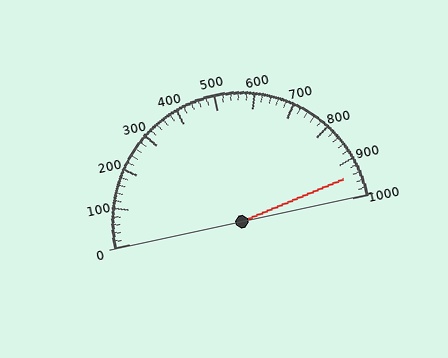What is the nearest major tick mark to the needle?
The nearest major tick mark is 900.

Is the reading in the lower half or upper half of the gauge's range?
The reading is in the upper half of the range (0 to 1000).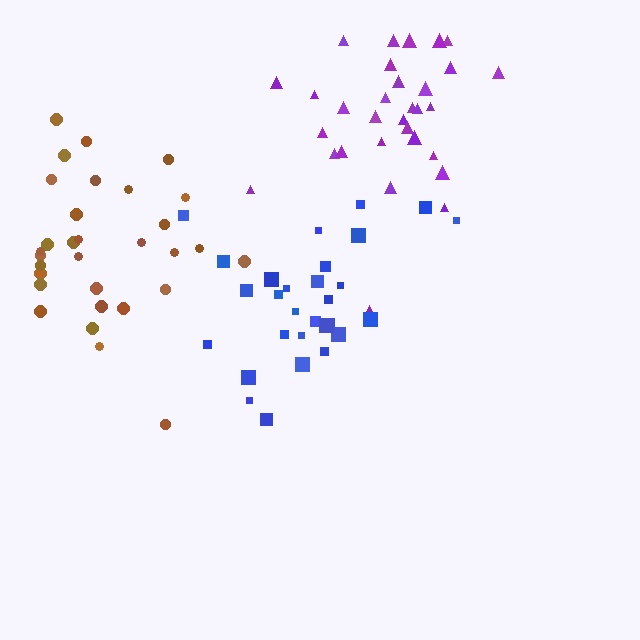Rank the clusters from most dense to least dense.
purple, blue, brown.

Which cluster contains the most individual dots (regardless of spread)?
Brown (32).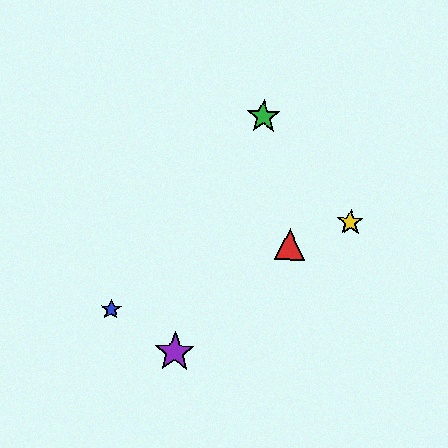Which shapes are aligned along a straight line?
The red triangle, the blue star, the yellow star are aligned along a straight line.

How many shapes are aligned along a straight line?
3 shapes (the red triangle, the blue star, the yellow star) are aligned along a straight line.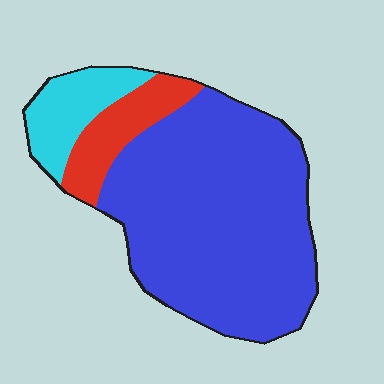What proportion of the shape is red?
Red covers roughly 15% of the shape.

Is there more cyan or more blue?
Blue.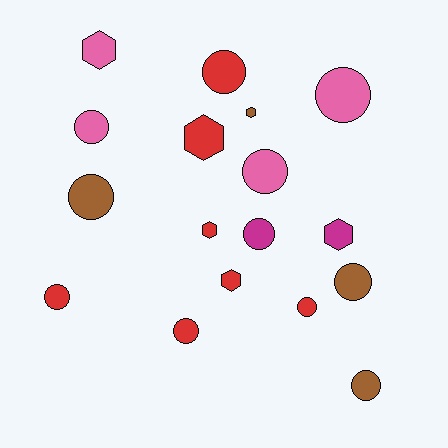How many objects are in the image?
There are 17 objects.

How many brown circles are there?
There are 3 brown circles.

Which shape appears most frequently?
Circle, with 11 objects.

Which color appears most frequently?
Red, with 7 objects.